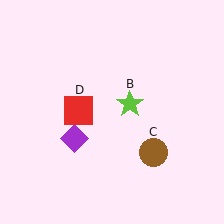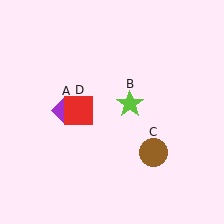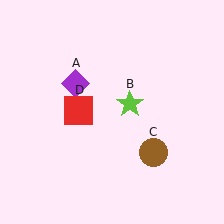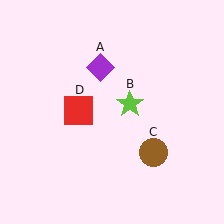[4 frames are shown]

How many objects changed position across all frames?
1 object changed position: purple diamond (object A).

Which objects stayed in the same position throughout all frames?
Lime star (object B) and brown circle (object C) and red square (object D) remained stationary.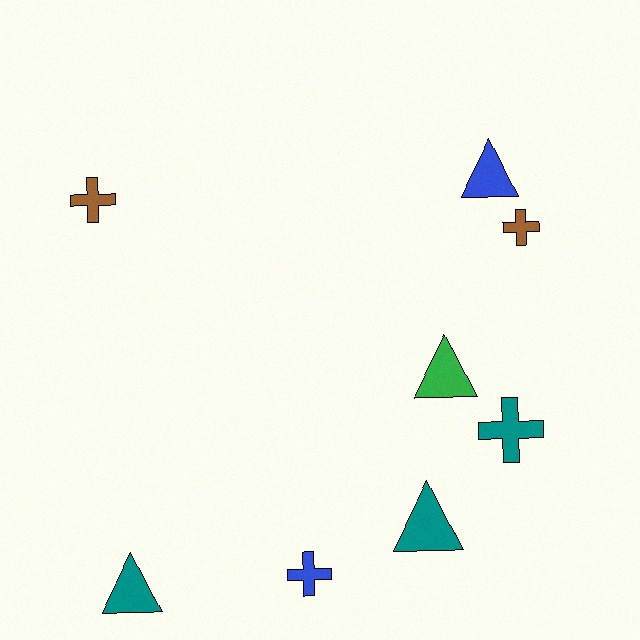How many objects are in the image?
There are 8 objects.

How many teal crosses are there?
There is 1 teal cross.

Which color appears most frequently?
Teal, with 3 objects.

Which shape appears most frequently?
Cross, with 4 objects.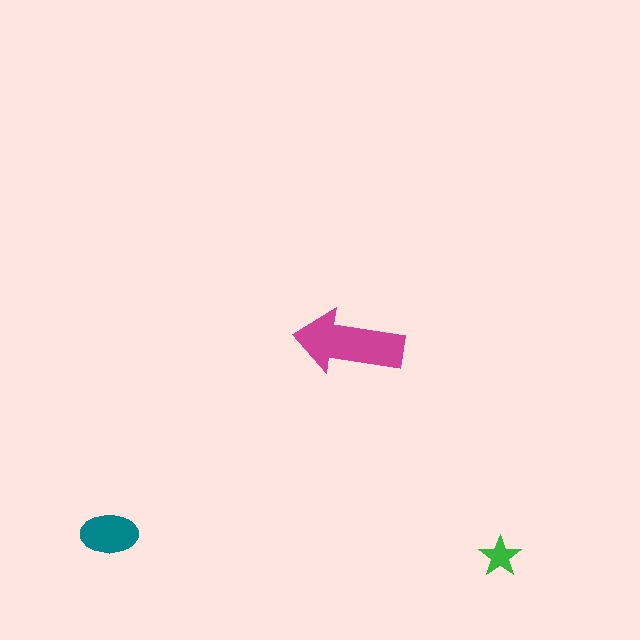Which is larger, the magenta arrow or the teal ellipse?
The magenta arrow.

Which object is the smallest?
The green star.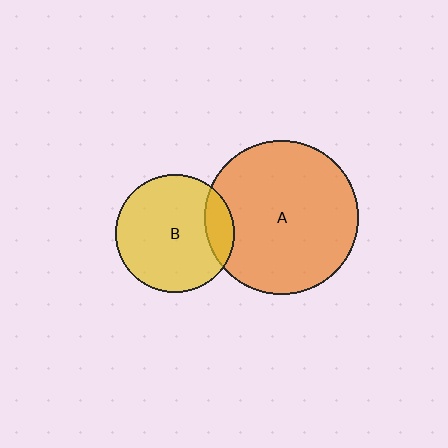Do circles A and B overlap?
Yes.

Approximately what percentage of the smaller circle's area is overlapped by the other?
Approximately 15%.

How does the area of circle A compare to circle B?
Approximately 1.7 times.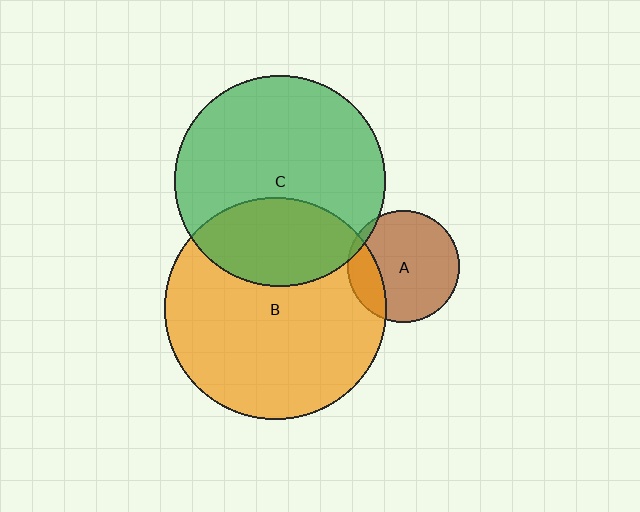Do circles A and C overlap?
Yes.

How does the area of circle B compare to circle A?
Approximately 3.9 times.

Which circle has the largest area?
Circle B (orange).